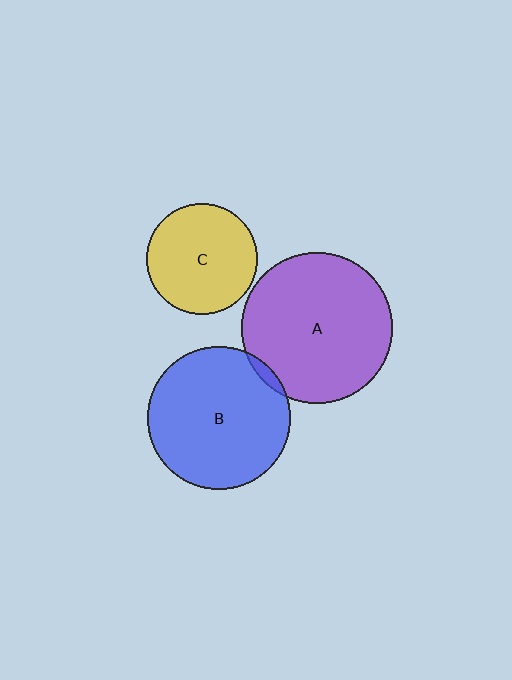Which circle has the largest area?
Circle A (purple).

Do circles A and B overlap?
Yes.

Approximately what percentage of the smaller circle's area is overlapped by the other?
Approximately 5%.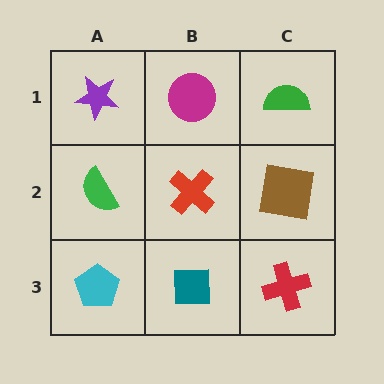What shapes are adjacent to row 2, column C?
A green semicircle (row 1, column C), a red cross (row 3, column C), a red cross (row 2, column B).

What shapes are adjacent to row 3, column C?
A brown square (row 2, column C), a teal square (row 3, column B).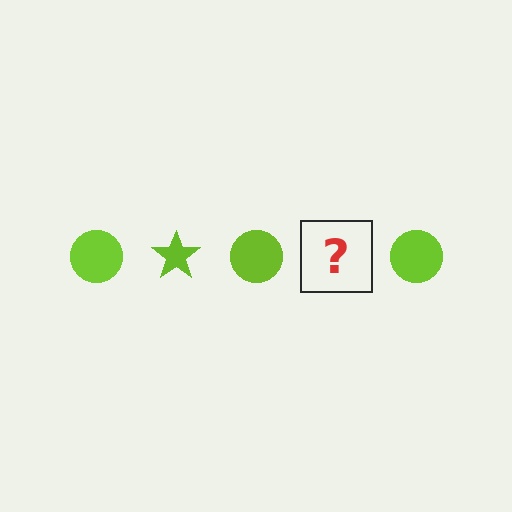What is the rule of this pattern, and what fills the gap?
The rule is that the pattern cycles through circle, star shapes in lime. The gap should be filled with a lime star.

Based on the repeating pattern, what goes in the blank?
The blank should be a lime star.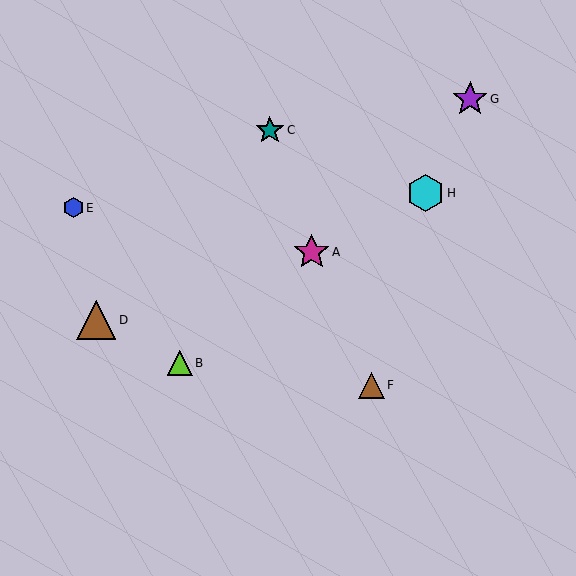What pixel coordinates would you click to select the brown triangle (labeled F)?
Click at (372, 385) to select the brown triangle F.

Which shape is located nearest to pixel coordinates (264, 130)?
The teal star (labeled C) at (270, 130) is nearest to that location.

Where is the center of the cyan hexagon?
The center of the cyan hexagon is at (425, 193).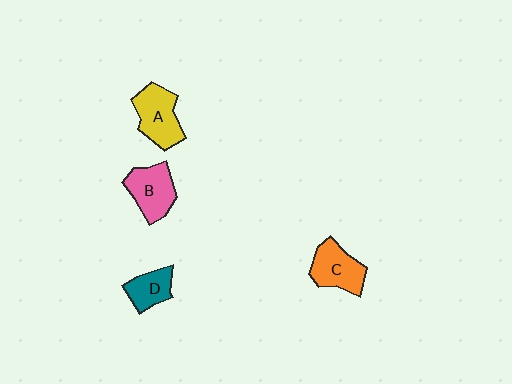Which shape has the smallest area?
Shape D (teal).